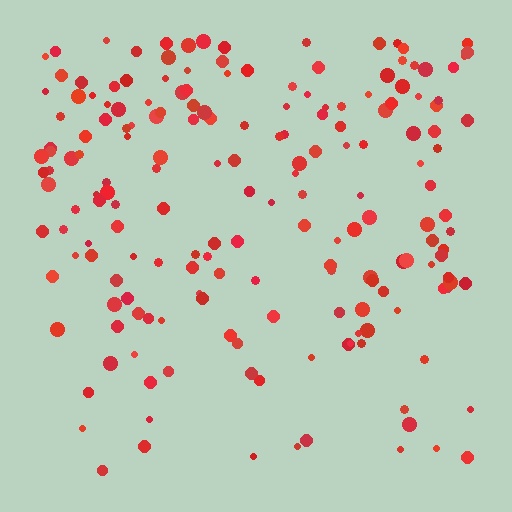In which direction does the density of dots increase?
From bottom to top, with the top side densest.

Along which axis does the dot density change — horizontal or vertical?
Vertical.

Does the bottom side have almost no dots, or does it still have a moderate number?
Still a moderate number, just noticeably fewer than the top.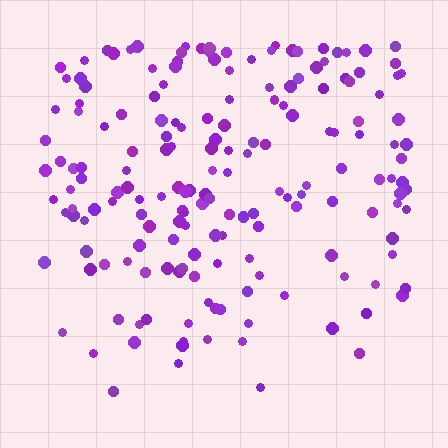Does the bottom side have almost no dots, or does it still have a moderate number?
Still a moderate number, just noticeably fewer than the top.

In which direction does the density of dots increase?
From bottom to top, with the top side densest.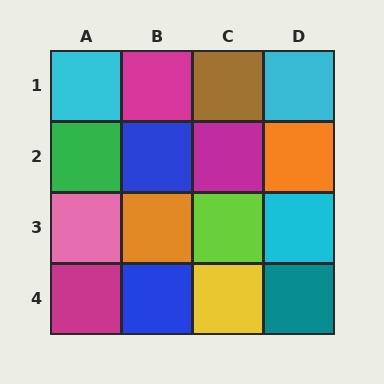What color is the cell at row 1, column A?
Cyan.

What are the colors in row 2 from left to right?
Green, blue, magenta, orange.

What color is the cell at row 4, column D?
Teal.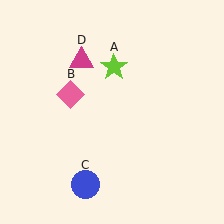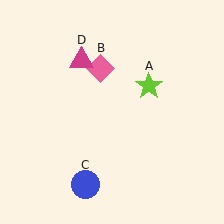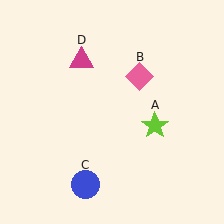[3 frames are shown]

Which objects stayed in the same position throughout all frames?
Blue circle (object C) and magenta triangle (object D) remained stationary.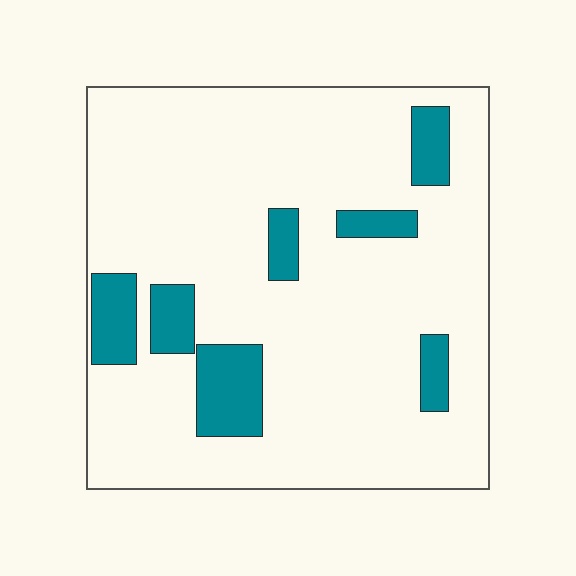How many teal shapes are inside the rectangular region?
7.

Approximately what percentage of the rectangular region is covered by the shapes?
Approximately 15%.